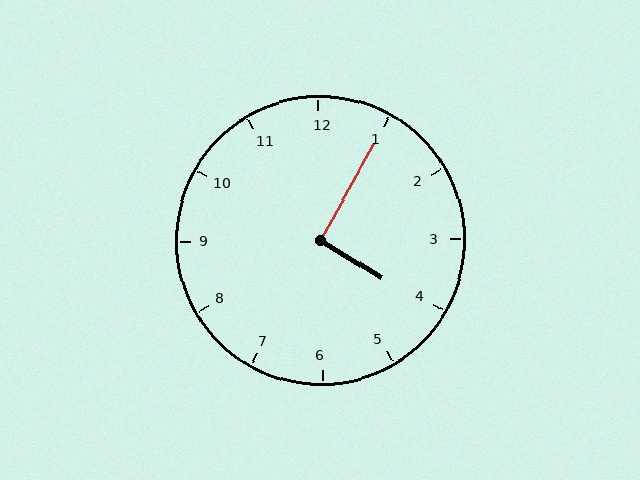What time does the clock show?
4:05.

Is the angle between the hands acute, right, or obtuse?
It is right.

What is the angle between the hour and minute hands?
Approximately 92 degrees.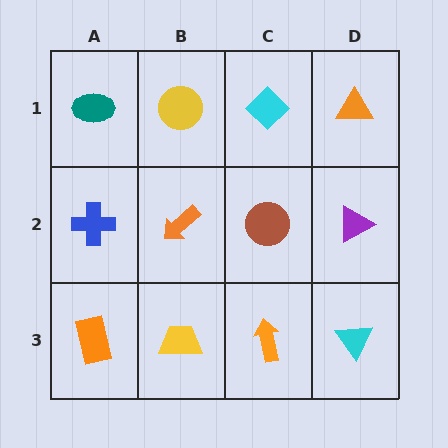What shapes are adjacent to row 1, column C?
A brown circle (row 2, column C), a yellow circle (row 1, column B), an orange triangle (row 1, column D).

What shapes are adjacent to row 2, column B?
A yellow circle (row 1, column B), a yellow trapezoid (row 3, column B), a blue cross (row 2, column A), a brown circle (row 2, column C).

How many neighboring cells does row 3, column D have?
2.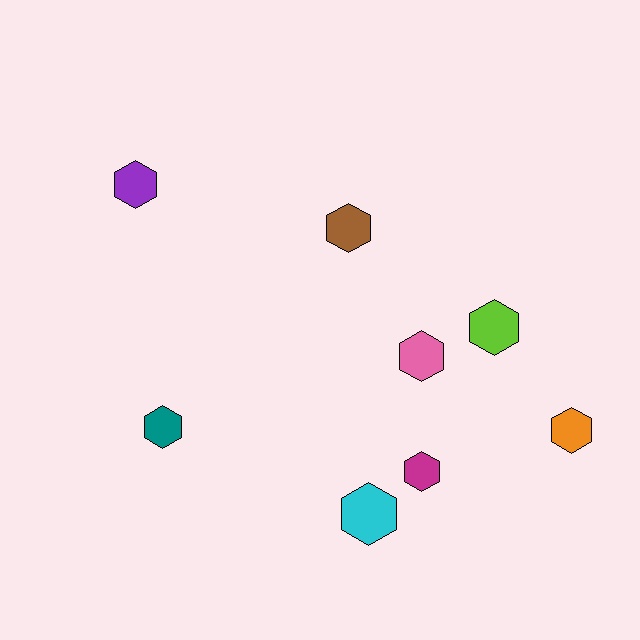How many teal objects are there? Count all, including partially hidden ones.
There is 1 teal object.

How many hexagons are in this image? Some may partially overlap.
There are 8 hexagons.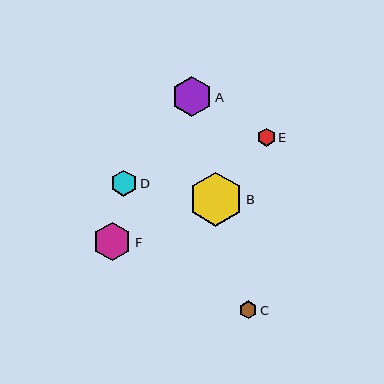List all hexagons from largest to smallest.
From largest to smallest: B, A, F, D, C, E.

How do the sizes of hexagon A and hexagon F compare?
Hexagon A and hexagon F are approximately the same size.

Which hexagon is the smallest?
Hexagon E is the smallest with a size of approximately 18 pixels.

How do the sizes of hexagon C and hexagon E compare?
Hexagon C and hexagon E are approximately the same size.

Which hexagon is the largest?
Hexagon B is the largest with a size of approximately 54 pixels.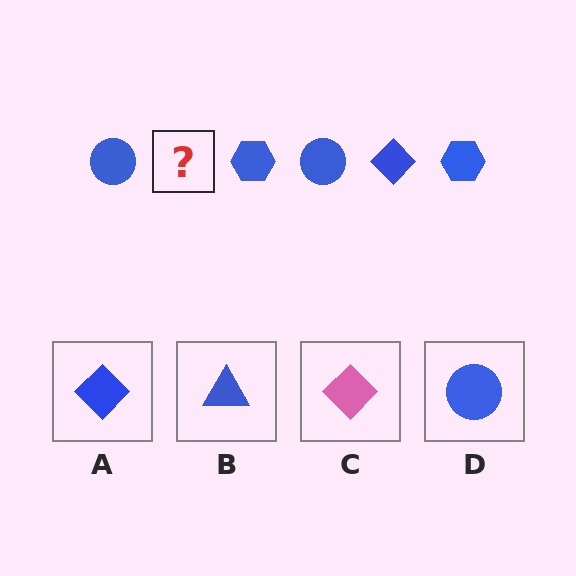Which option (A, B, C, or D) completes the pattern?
A.